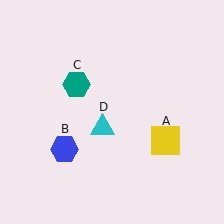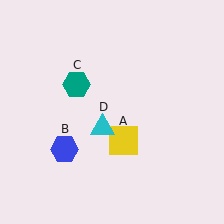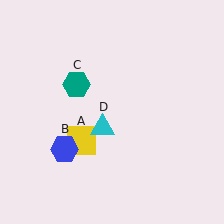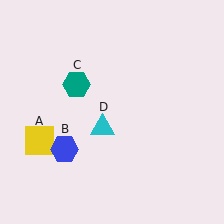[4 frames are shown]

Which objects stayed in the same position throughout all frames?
Blue hexagon (object B) and teal hexagon (object C) and cyan triangle (object D) remained stationary.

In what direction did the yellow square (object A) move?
The yellow square (object A) moved left.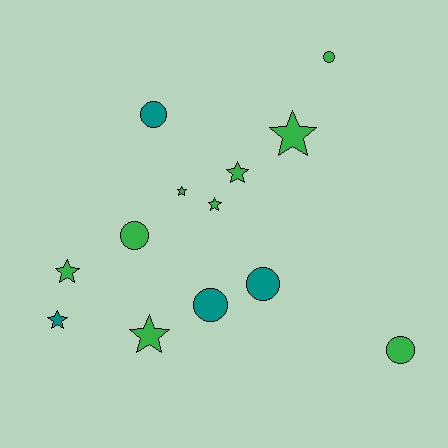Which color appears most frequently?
Green, with 9 objects.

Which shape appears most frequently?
Star, with 7 objects.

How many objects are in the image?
There are 13 objects.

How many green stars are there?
There are 6 green stars.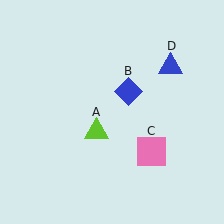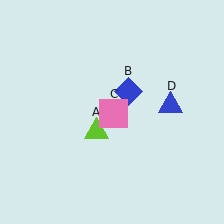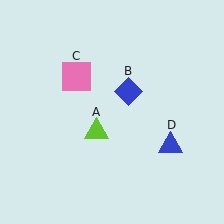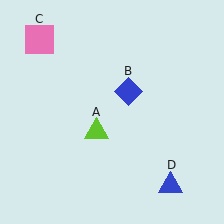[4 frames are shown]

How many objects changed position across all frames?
2 objects changed position: pink square (object C), blue triangle (object D).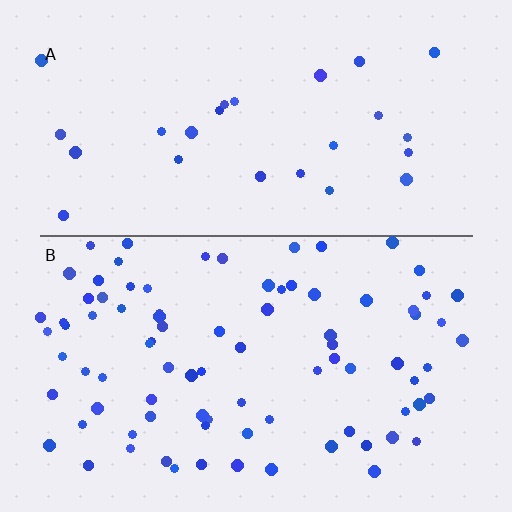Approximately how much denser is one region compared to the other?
Approximately 3.3× — region B over region A.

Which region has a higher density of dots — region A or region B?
B (the bottom).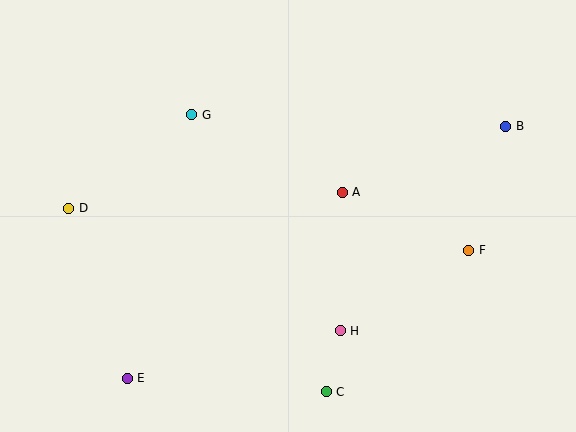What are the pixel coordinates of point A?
Point A is at (342, 192).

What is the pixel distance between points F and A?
The distance between F and A is 139 pixels.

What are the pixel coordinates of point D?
Point D is at (69, 208).